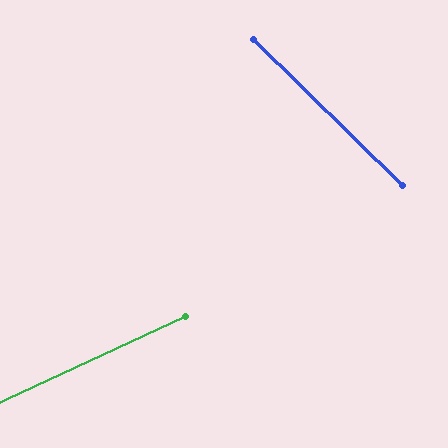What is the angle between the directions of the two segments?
Approximately 69 degrees.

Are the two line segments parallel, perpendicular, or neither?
Neither parallel nor perpendicular — they differ by about 69°.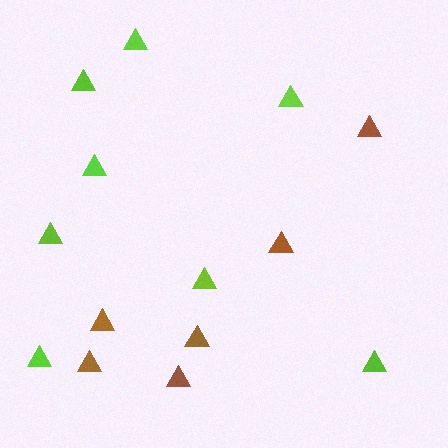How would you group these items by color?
There are 2 groups: one group of brown triangles (6) and one group of lime triangles (8).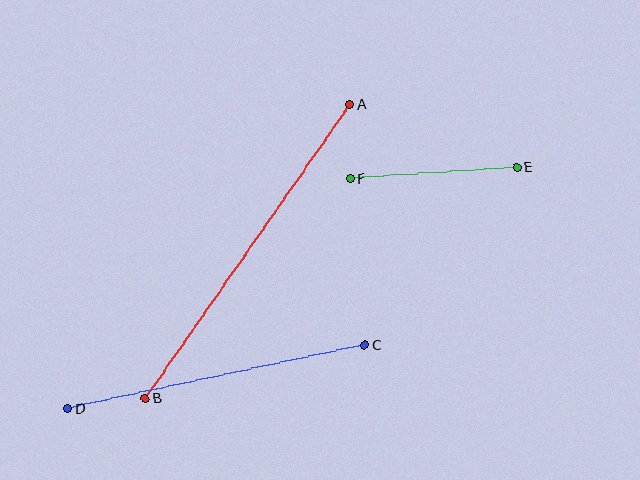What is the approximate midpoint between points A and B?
The midpoint is at approximately (248, 251) pixels.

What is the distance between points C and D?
The distance is approximately 304 pixels.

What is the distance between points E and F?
The distance is approximately 167 pixels.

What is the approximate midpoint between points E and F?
The midpoint is at approximately (433, 173) pixels.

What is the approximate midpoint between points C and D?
The midpoint is at approximately (216, 377) pixels.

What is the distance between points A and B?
The distance is approximately 358 pixels.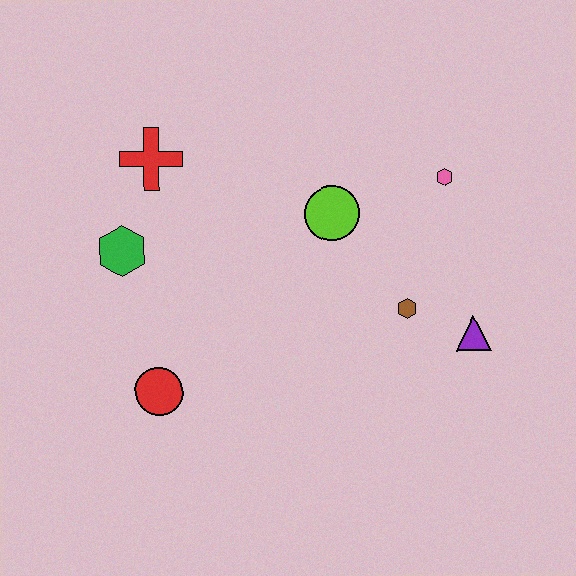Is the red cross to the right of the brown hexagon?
No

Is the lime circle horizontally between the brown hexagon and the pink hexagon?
No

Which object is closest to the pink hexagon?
The lime circle is closest to the pink hexagon.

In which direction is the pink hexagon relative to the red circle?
The pink hexagon is to the right of the red circle.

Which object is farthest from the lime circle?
The red circle is farthest from the lime circle.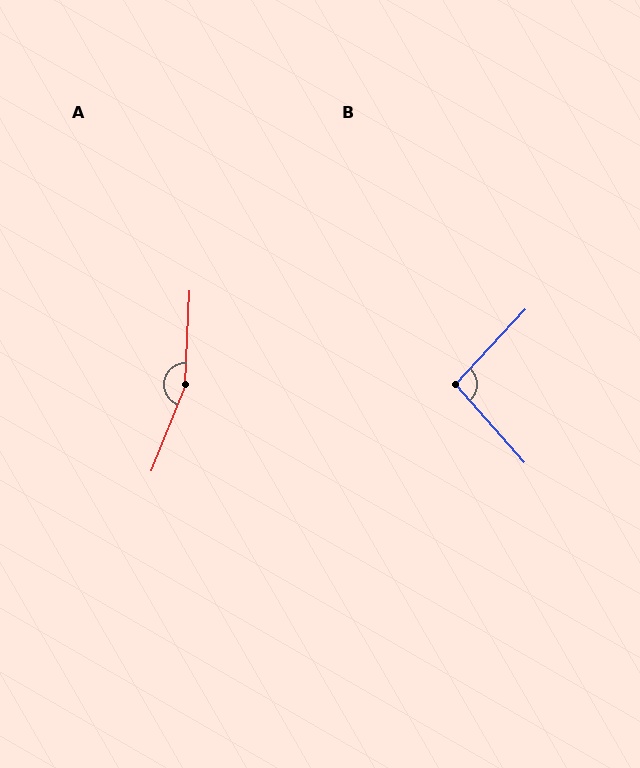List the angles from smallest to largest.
B (95°), A (161°).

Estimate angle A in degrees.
Approximately 161 degrees.